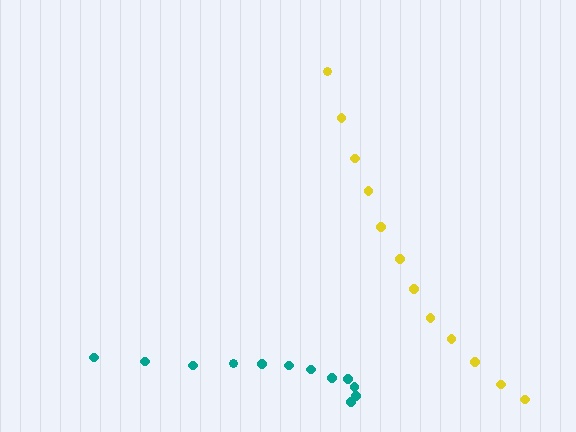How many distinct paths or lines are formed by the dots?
There are 2 distinct paths.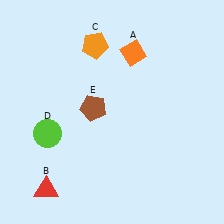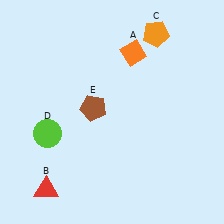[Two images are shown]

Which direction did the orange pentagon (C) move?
The orange pentagon (C) moved right.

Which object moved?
The orange pentagon (C) moved right.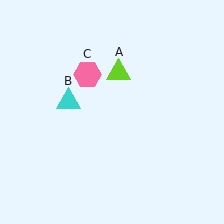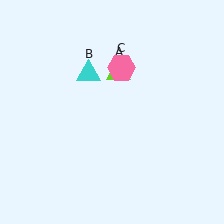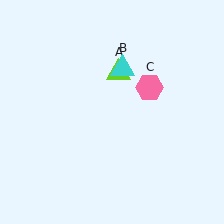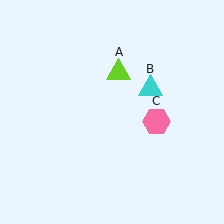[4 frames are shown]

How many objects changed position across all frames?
2 objects changed position: cyan triangle (object B), pink hexagon (object C).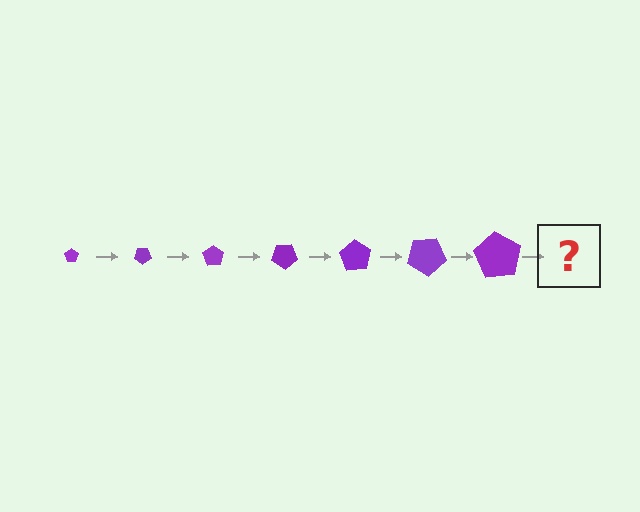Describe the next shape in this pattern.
It should be a pentagon, larger than the previous one and rotated 245 degrees from the start.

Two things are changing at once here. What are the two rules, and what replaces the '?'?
The two rules are that the pentagon grows larger each step and it rotates 35 degrees each step. The '?' should be a pentagon, larger than the previous one and rotated 245 degrees from the start.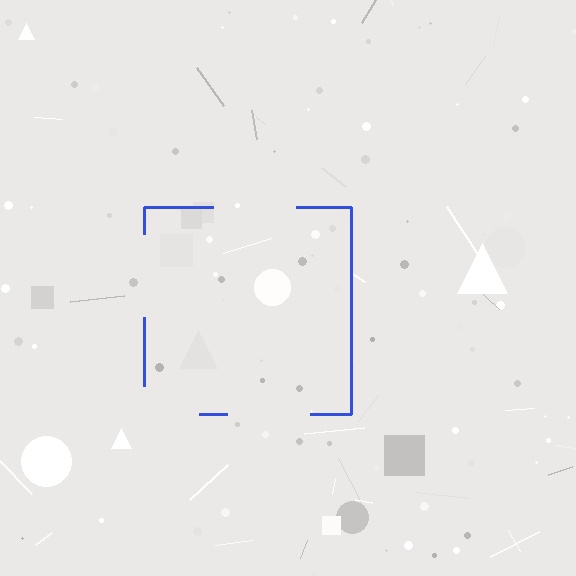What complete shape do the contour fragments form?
The contour fragments form a square.